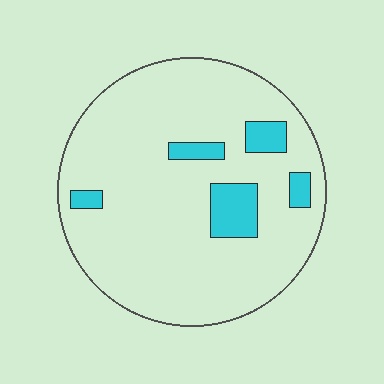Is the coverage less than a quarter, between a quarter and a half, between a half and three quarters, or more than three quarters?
Less than a quarter.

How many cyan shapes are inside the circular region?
5.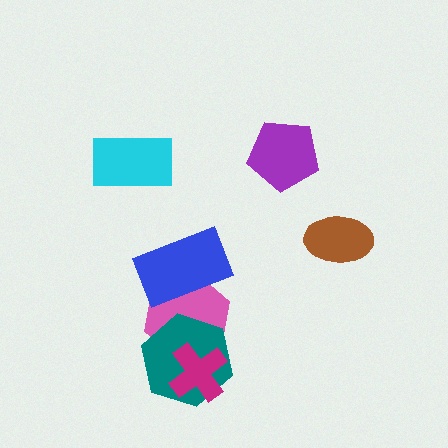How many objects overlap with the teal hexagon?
2 objects overlap with the teal hexagon.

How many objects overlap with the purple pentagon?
0 objects overlap with the purple pentagon.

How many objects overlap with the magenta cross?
2 objects overlap with the magenta cross.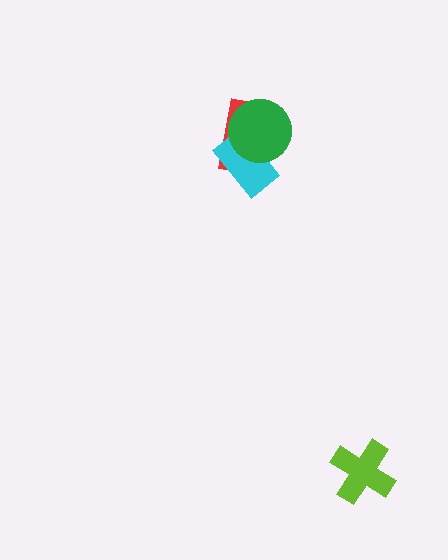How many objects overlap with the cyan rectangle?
2 objects overlap with the cyan rectangle.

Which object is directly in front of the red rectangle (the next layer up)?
The cyan rectangle is directly in front of the red rectangle.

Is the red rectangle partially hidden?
Yes, it is partially covered by another shape.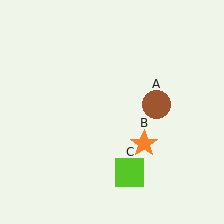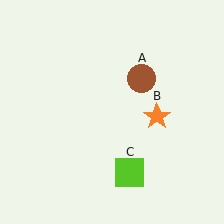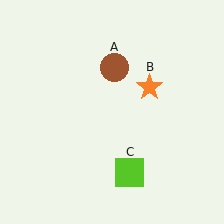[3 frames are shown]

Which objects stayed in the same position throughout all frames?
Lime square (object C) remained stationary.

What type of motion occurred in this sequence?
The brown circle (object A), orange star (object B) rotated counterclockwise around the center of the scene.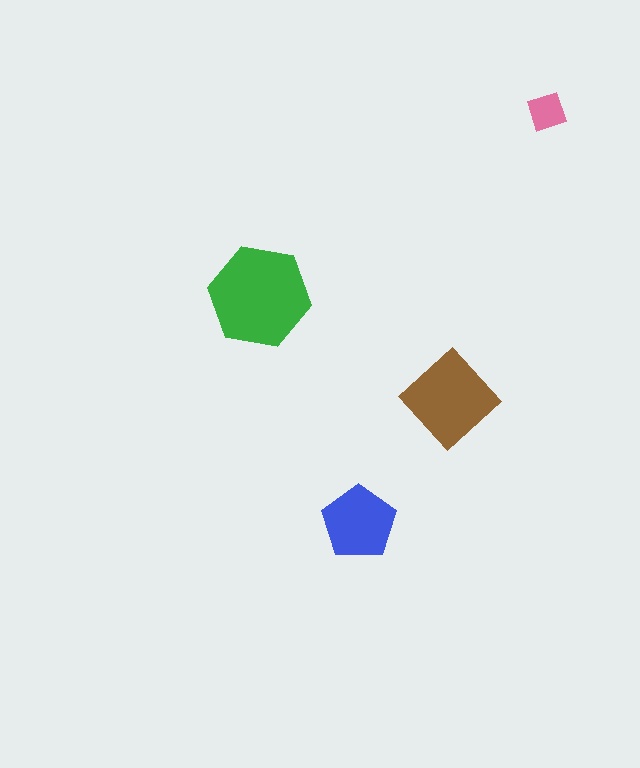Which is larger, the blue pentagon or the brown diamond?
The brown diamond.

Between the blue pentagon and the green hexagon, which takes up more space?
The green hexagon.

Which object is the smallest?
The pink diamond.